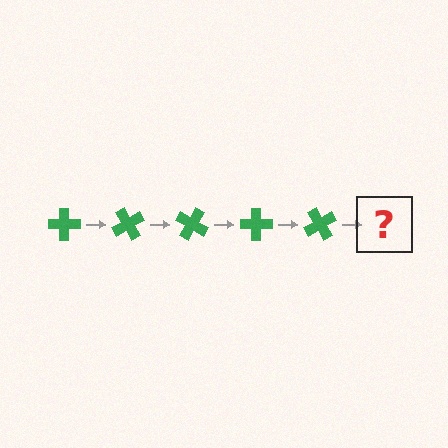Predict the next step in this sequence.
The next step is a green cross rotated 300 degrees.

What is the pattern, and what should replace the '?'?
The pattern is that the cross rotates 60 degrees each step. The '?' should be a green cross rotated 300 degrees.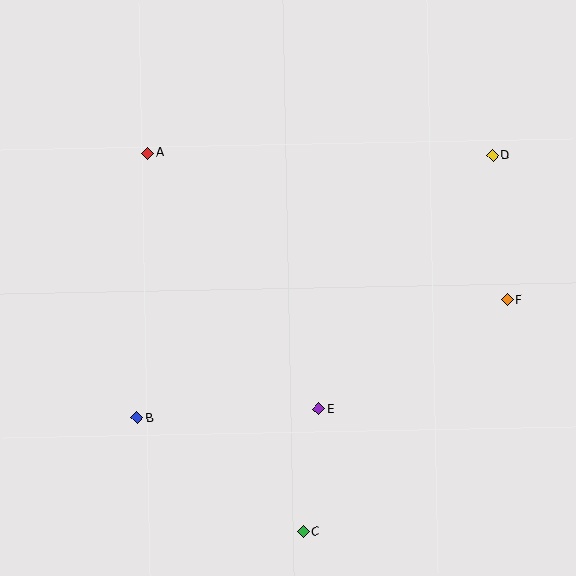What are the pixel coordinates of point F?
Point F is at (507, 299).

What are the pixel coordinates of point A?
Point A is at (148, 153).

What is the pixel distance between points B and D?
The distance between B and D is 442 pixels.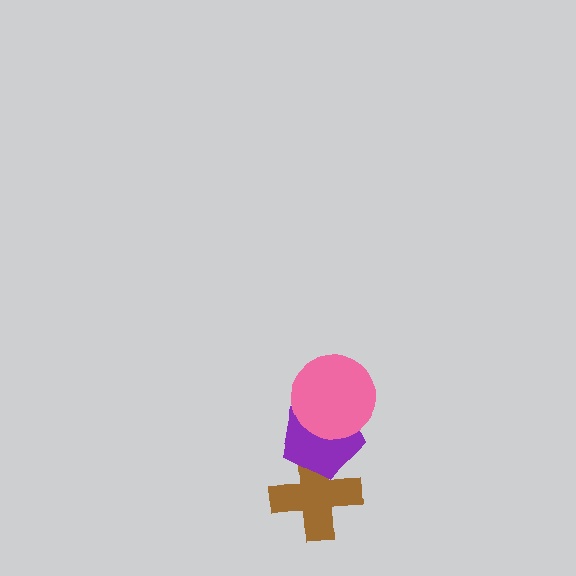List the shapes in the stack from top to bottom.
From top to bottom: the pink circle, the purple pentagon, the brown cross.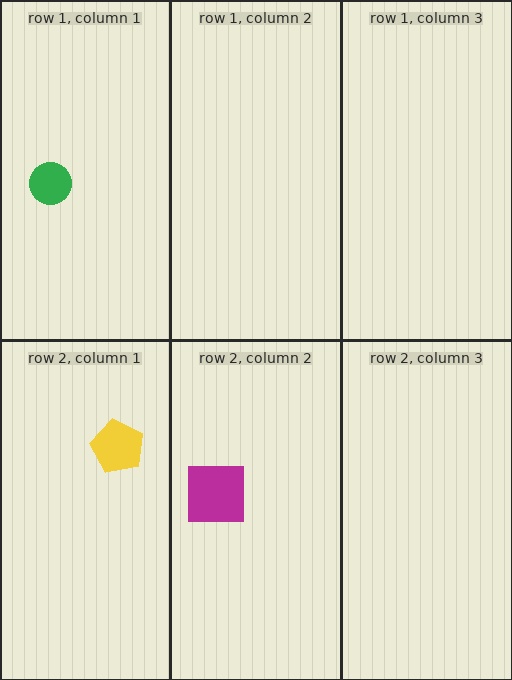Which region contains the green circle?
The row 1, column 1 region.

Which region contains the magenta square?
The row 2, column 2 region.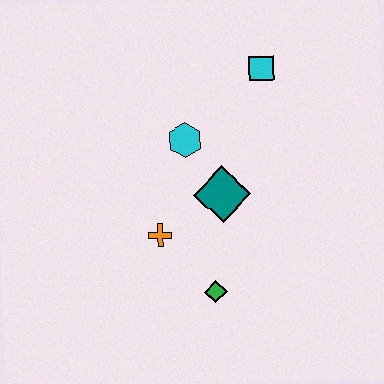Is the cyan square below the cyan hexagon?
No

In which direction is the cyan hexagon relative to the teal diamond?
The cyan hexagon is above the teal diamond.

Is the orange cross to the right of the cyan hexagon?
No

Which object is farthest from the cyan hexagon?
The green diamond is farthest from the cyan hexagon.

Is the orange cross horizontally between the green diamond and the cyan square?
No